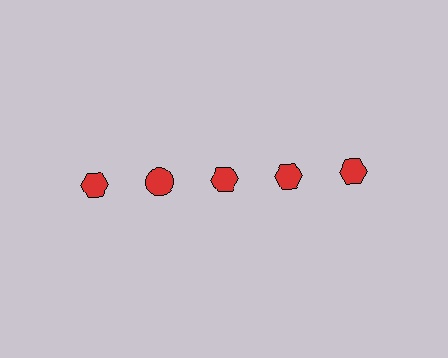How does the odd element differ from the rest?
It has a different shape: circle instead of hexagon.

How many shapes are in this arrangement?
There are 5 shapes arranged in a grid pattern.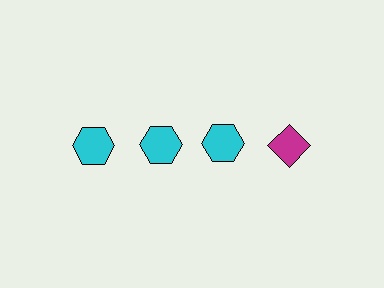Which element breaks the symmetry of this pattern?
The magenta diamond in the top row, second from right column breaks the symmetry. All other shapes are cyan hexagons.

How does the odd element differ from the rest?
It differs in both color (magenta instead of cyan) and shape (diamond instead of hexagon).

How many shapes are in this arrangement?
There are 4 shapes arranged in a grid pattern.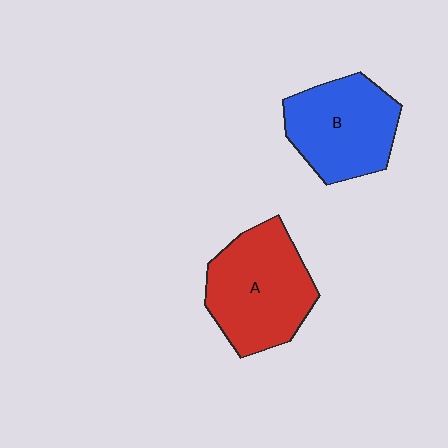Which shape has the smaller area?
Shape B (blue).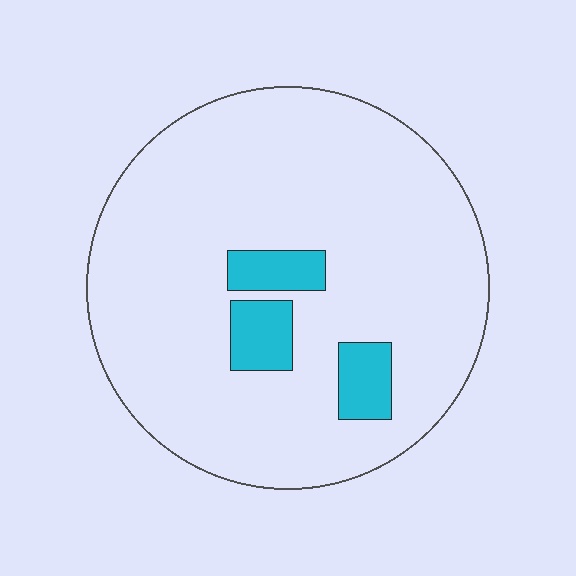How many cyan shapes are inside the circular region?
3.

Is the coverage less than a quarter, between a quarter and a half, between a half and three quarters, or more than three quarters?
Less than a quarter.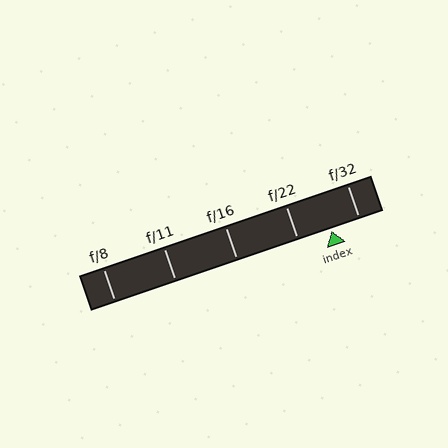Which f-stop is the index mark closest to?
The index mark is closest to f/32.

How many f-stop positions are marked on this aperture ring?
There are 5 f-stop positions marked.